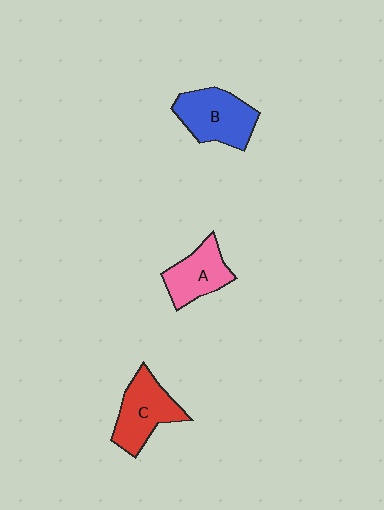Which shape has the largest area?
Shape B (blue).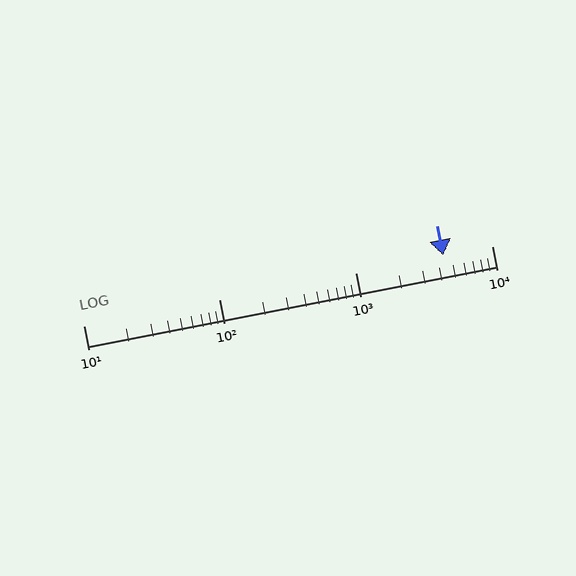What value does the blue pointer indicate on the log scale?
The pointer indicates approximately 4400.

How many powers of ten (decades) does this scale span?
The scale spans 3 decades, from 10 to 10000.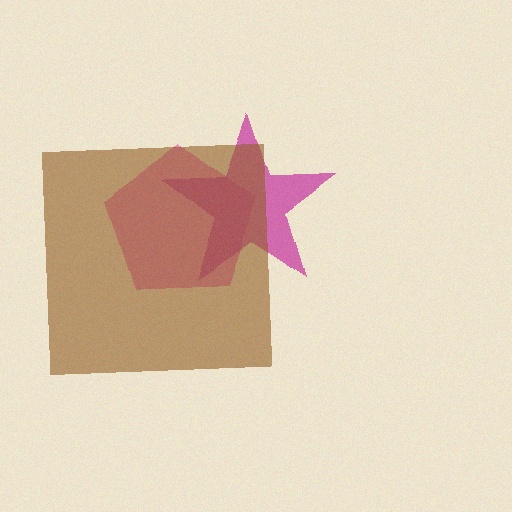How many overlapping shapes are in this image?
There are 3 overlapping shapes in the image.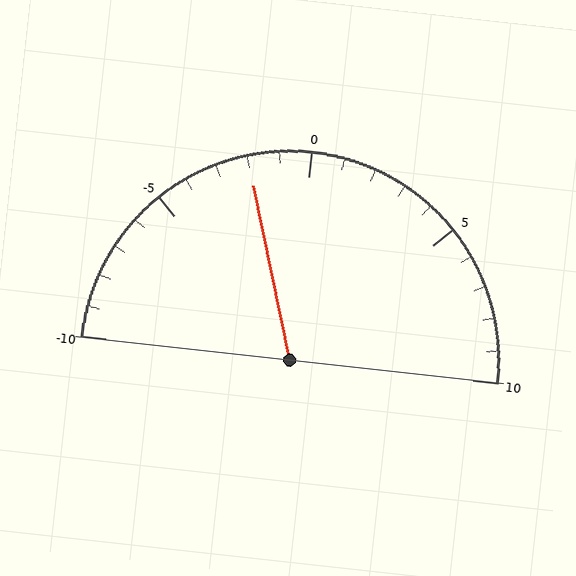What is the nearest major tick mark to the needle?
The nearest major tick mark is 0.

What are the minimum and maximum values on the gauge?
The gauge ranges from -10 to 10.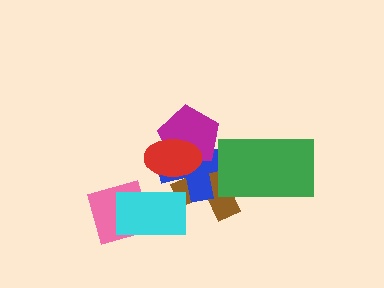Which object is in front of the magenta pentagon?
The red ellipse is in front of the magenta pentagon.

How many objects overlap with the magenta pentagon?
3 objects overlap with the magenta pentagon.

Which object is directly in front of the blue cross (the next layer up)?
The green rectangle is directly in front of the blue cross.